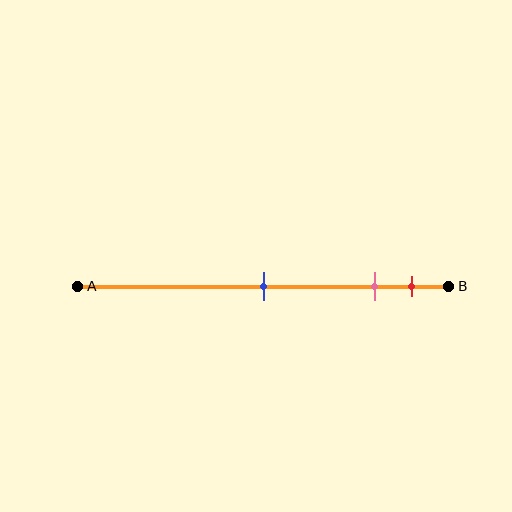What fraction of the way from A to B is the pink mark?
The pink mark is approximately 80% (0.8) of the way from A to B.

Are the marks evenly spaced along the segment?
No, the marks are not evenly spaced.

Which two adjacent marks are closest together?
The pink and red marks are the closest adjacent pair.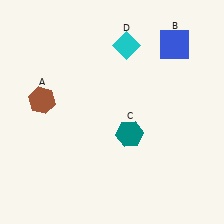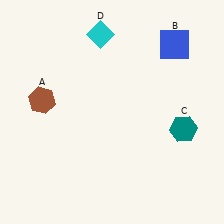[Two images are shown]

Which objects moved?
The objects that moved are: the teal hexagon (C), the cyan diamond (D).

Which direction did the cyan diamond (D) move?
The cyan diamond (D) moved left.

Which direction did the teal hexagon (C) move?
The teal hexagon (C) moved right.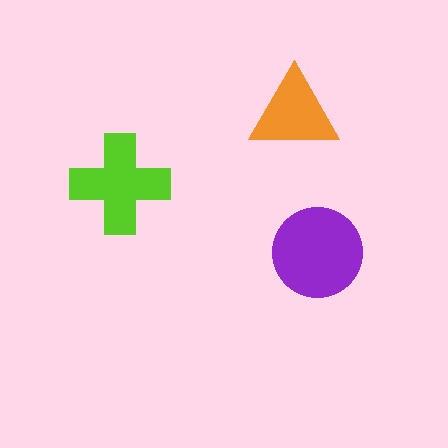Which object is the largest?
The purple circle.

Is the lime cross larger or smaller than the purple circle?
Smaller.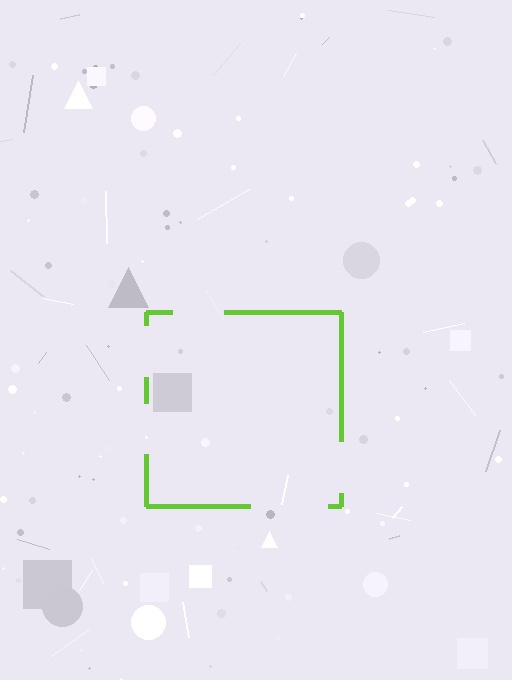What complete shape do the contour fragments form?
The contour fragments form a square.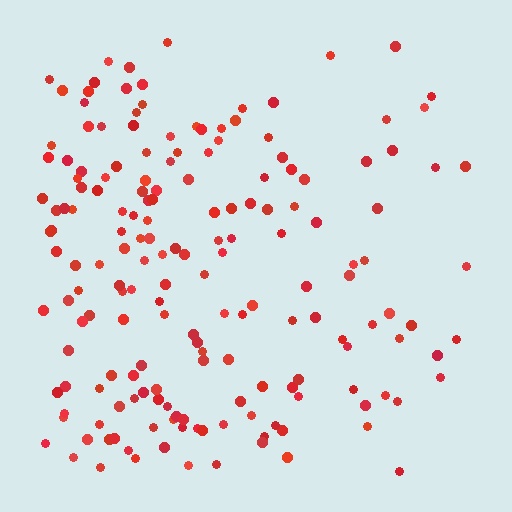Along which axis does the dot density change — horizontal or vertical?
Horizontal.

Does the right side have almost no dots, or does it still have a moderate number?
Still a moderate number, just noticeably fewer than the left.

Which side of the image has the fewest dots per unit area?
The right.